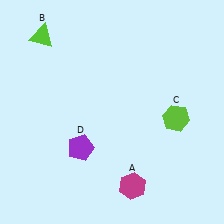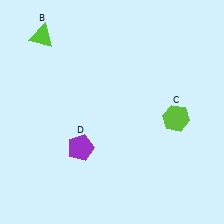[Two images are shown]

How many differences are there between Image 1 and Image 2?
There is 1 difference between the two images.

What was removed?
The magenta hexagon (A) was removed in Image 2.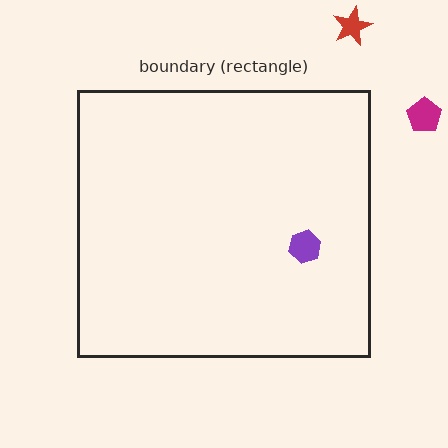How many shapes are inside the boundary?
1 inside, 2 outside.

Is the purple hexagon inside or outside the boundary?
Inside.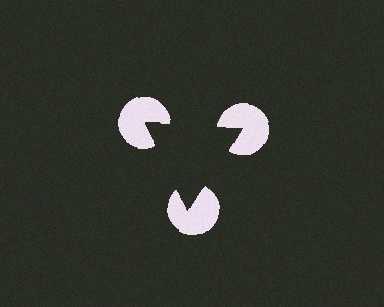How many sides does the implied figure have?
3 sides.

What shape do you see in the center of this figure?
An illusory triangle — its edges are inferred from the aligned wedge cuts in the pac-man discs, not physically drawn.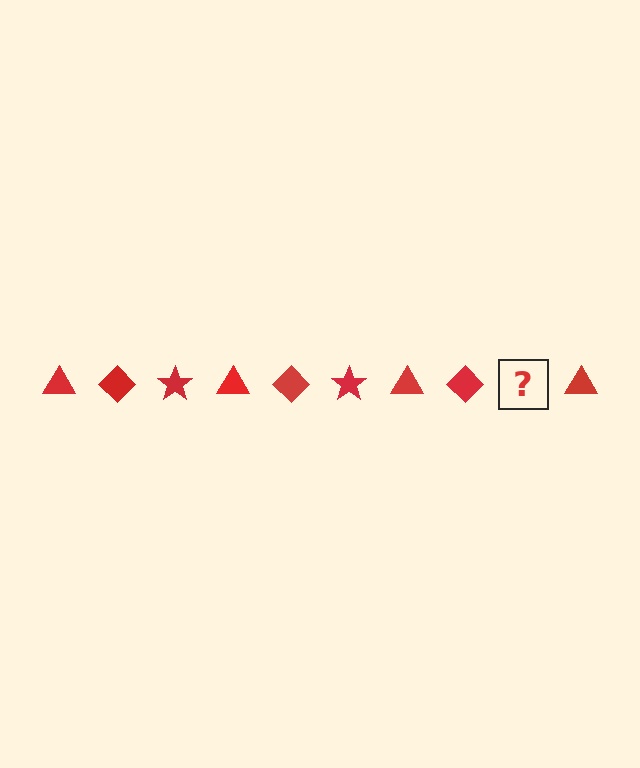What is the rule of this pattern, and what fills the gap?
The rule is that the pattern cycles through triangle, diamond, star shapes in red. The gap should be filled with a red star.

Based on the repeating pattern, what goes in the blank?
The blank should be a red star.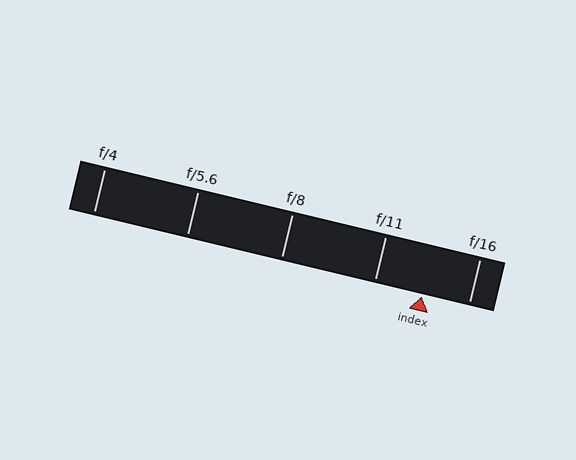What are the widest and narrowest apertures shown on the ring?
The widest aperture shown is f/4 and the narrowest is f/16.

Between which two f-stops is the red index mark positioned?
The index mark is between f/11 and f/16.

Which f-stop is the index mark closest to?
The index mark is closest to f/16.